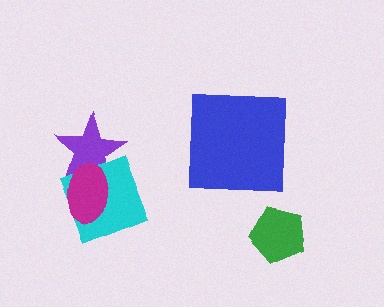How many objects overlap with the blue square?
0 objects overlap with the blue square.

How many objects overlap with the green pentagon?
0 objects overlap with the green pentagon.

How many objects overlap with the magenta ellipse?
2 objects overlap with the magenta ellipse.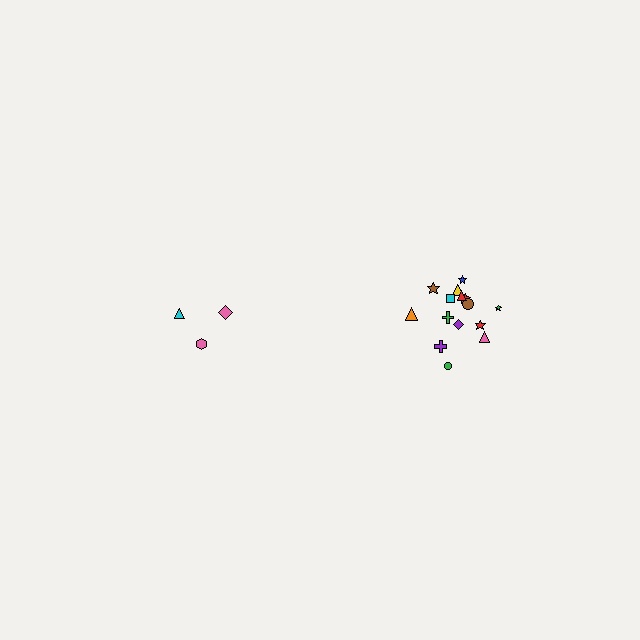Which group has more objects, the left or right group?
The right group.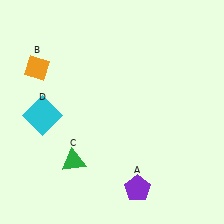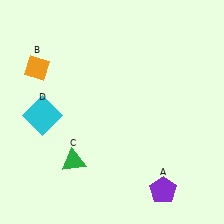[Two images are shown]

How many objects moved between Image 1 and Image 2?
1 object moved between the two images.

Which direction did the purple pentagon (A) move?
The purple pentagon (A) moved right.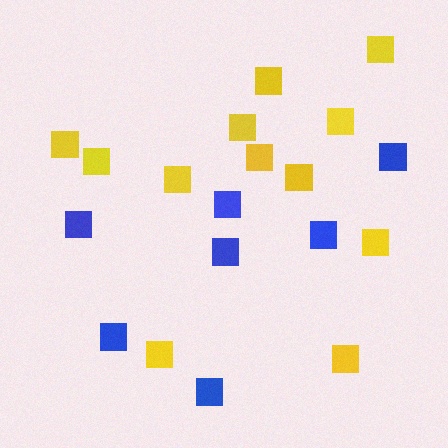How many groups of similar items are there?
There are 2 groups: one group of yellow squares (12) and one group of blue squares (7).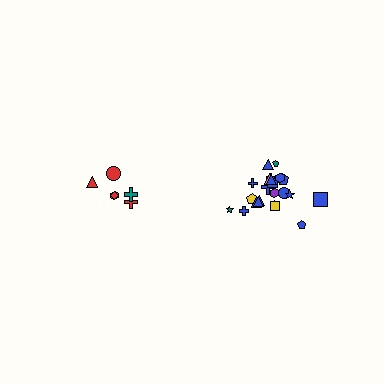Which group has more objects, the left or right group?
The right group.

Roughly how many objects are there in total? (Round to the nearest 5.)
Roughly 30 objects in total.